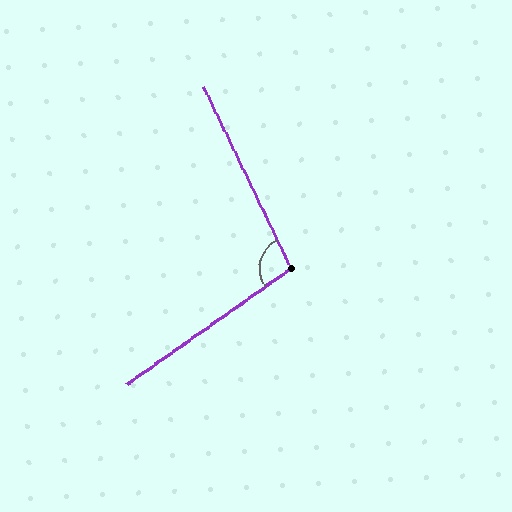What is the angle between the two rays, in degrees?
Approximately 100 degrees.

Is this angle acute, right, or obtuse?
It is obtuse.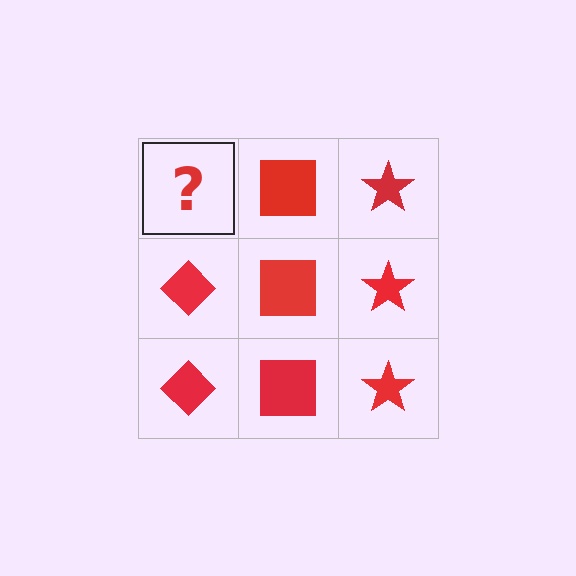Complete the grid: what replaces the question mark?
The question mark should be replaced with a red diamond.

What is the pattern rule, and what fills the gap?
The rule is that each column has a consistent shape. The gap should be filled with a red diamond.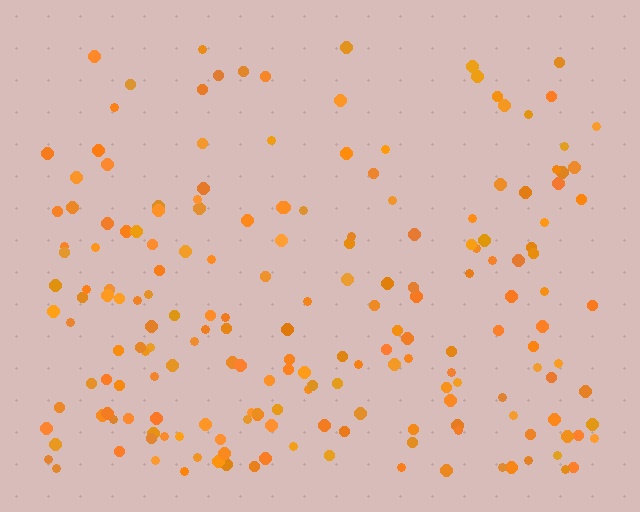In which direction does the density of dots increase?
From top to bottom, with the bottom side densest.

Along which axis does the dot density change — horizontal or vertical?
Vertical.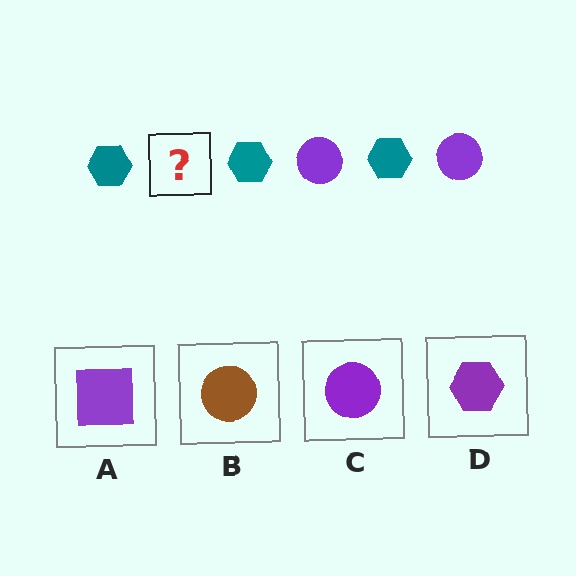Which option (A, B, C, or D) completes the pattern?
C.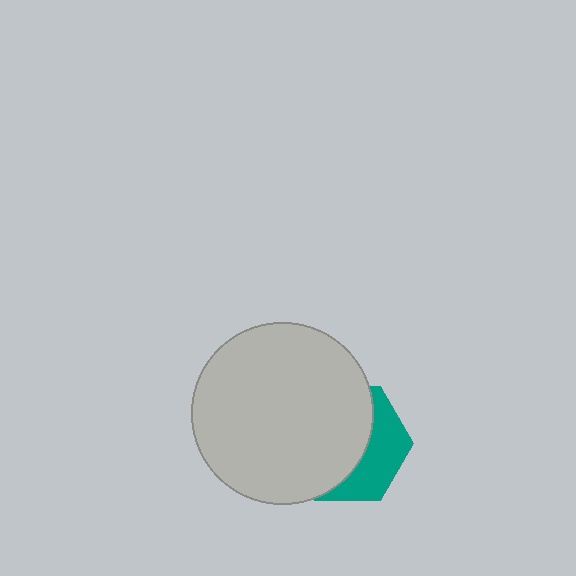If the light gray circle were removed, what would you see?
You would see the complete teal hexagon.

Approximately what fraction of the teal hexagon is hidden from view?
Roughly 63% of the teal hexagon is hidden behind the light gray circle.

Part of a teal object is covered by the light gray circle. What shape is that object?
It is a hexagon.